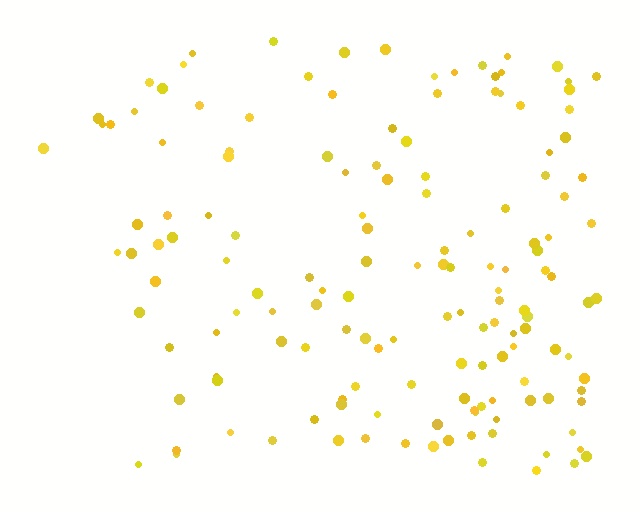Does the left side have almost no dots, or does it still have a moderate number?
Still a moderate number, just noticeably fewer than the right.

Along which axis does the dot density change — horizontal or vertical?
Horizontal.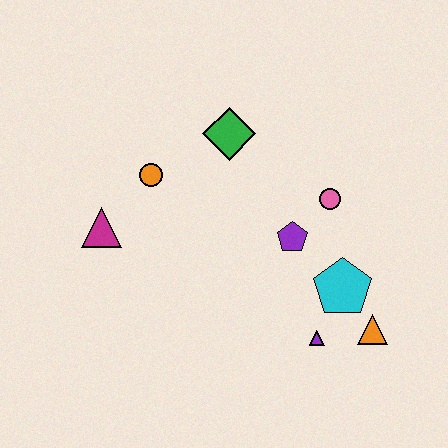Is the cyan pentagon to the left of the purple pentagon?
No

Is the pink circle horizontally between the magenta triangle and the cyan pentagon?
Yes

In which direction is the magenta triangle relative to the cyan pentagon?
The magenta triangle is to the left of the cyan pentagon.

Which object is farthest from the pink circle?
The magenta triangle is farthest from the pink circle.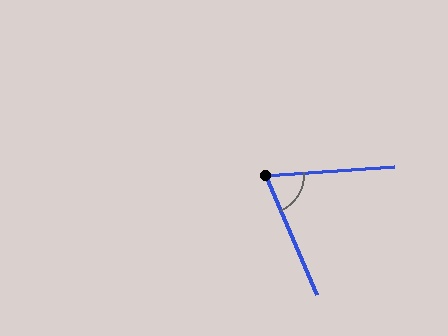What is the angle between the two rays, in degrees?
Approximately 71 degrees.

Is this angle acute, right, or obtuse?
It is acute.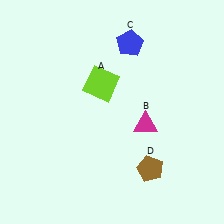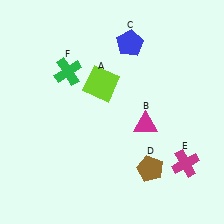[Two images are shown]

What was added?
A magenta cross (E), a green cross (F) were added in Image 2.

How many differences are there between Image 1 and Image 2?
There are 2 differences between the two images.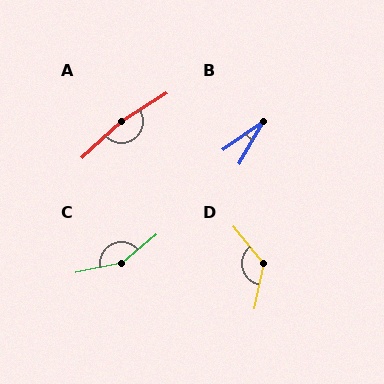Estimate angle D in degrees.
Approximately 129 degrees.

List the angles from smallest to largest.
B (25°), D (129°), C (153°), A (168°).